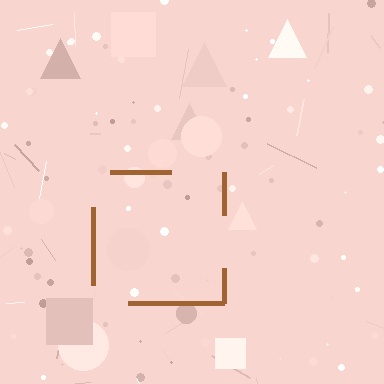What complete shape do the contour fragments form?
The contour fragments form a square.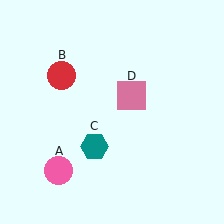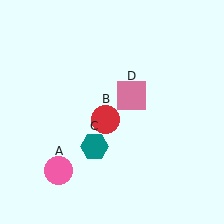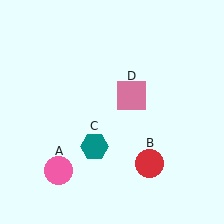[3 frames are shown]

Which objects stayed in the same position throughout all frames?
Pink circle (object A) and teal hexagon (object C) and pink square (object D) remained stationary.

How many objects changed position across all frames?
1 object changed position: red circle (object B).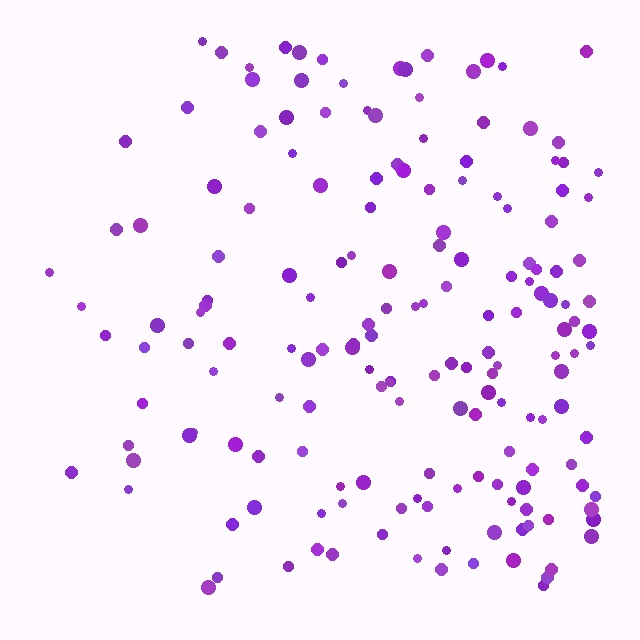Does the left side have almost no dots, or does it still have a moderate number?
Still a moderate number, just noticeably fewer than the right.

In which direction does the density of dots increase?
From left to right, with the right side densest.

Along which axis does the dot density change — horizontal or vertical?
Horizontal.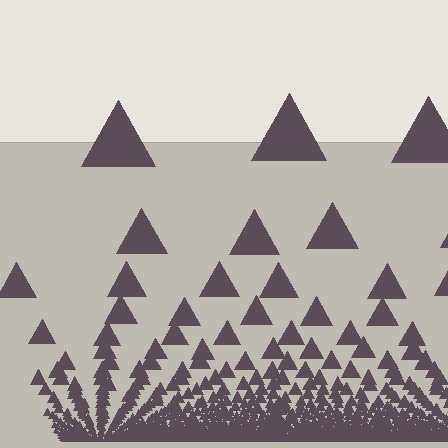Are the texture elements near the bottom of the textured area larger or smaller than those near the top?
Smaller. The gradient is inverted — elements near the bottom are smaller and denser.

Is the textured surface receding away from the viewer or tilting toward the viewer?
The surface appears to tilt toward the viewer. Texture elements get larger and sparser toward the top.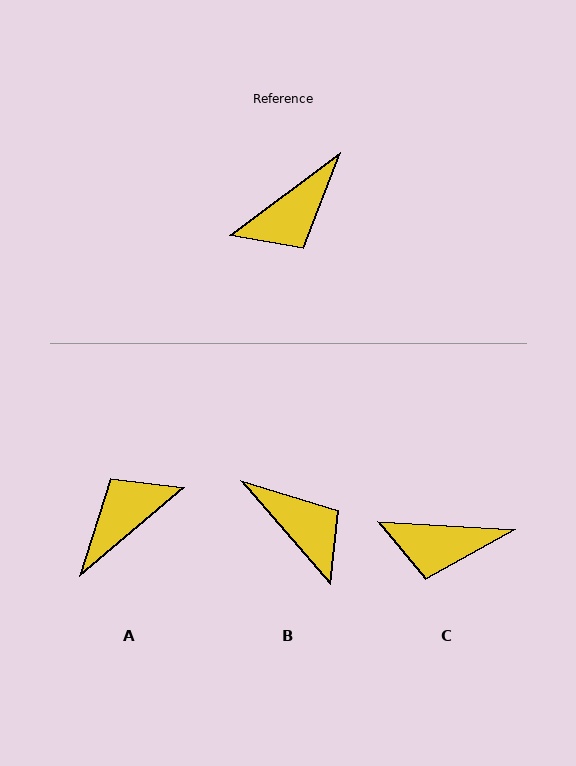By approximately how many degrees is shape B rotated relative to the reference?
Approximately 94 degrees counter-clockwise.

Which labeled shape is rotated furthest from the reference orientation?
A, about 177 degrees away.